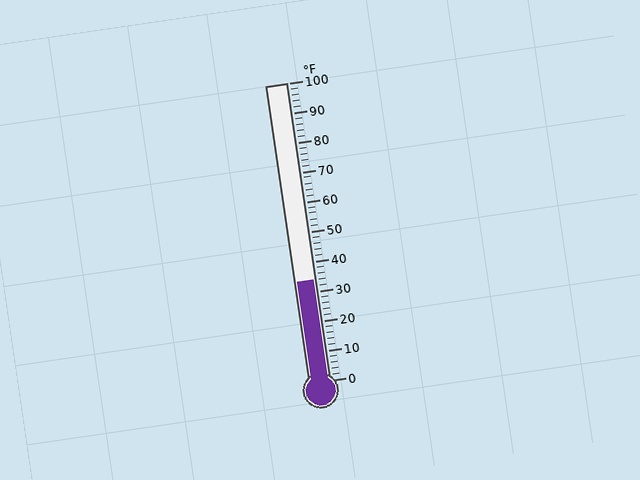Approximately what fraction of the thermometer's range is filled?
The thermometer is filled to approximately 35% of its range.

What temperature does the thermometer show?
The thermometer shows approximately 34°F.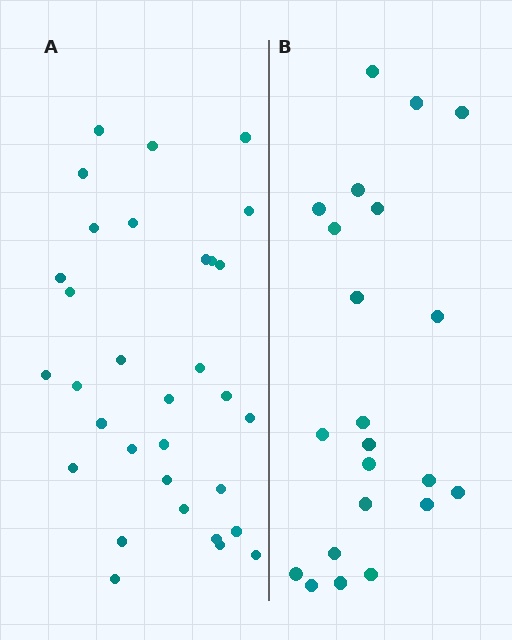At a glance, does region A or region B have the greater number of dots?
Region A (the left region) has more dots.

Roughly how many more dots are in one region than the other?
Region A has roughly 10 or so more dots than region B.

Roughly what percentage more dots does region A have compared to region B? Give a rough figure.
About 45% more.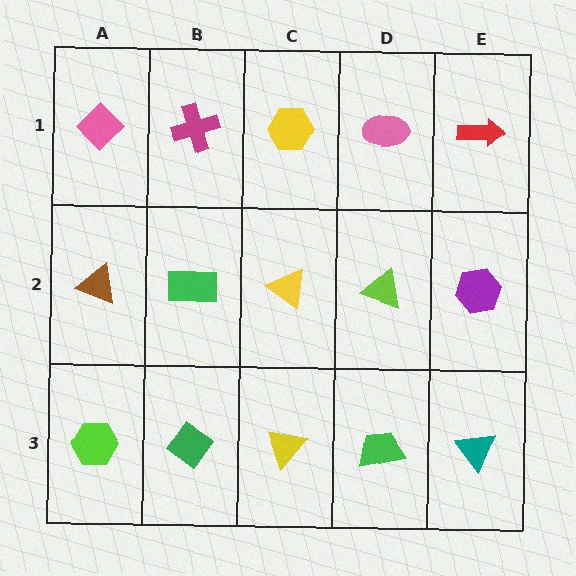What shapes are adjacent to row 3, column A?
A brown triangle (row 2, column A), a green diamond (row 3, column B).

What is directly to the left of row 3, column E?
A green trapezoid.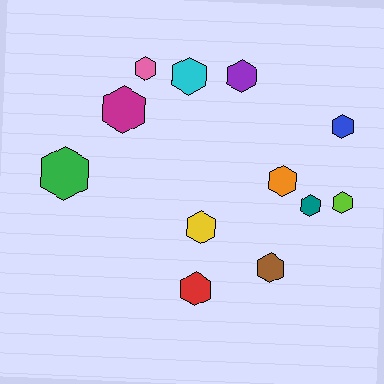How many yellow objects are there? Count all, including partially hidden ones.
There is 1 yellow object.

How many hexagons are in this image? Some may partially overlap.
There are 12 hexagons.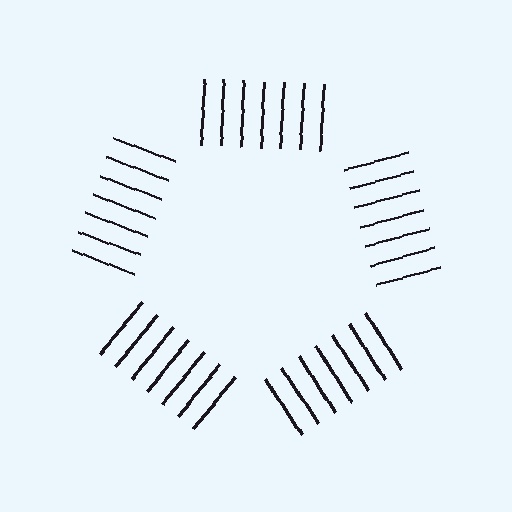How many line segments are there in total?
35 — 7 along each of the 5 edges.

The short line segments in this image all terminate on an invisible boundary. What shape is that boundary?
An illusory pentagon — the line segments terminate on its edges but no continuous stroke is drawn.